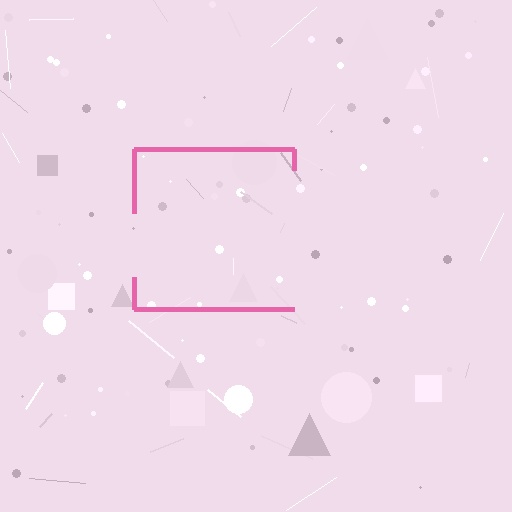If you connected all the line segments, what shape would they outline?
They would outline a square.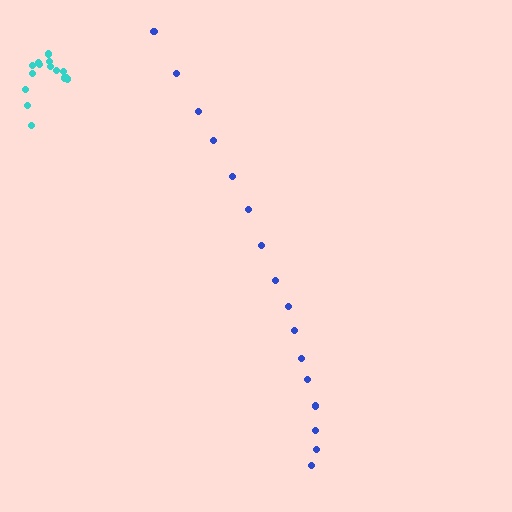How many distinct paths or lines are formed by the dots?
There are 2 distinct paths.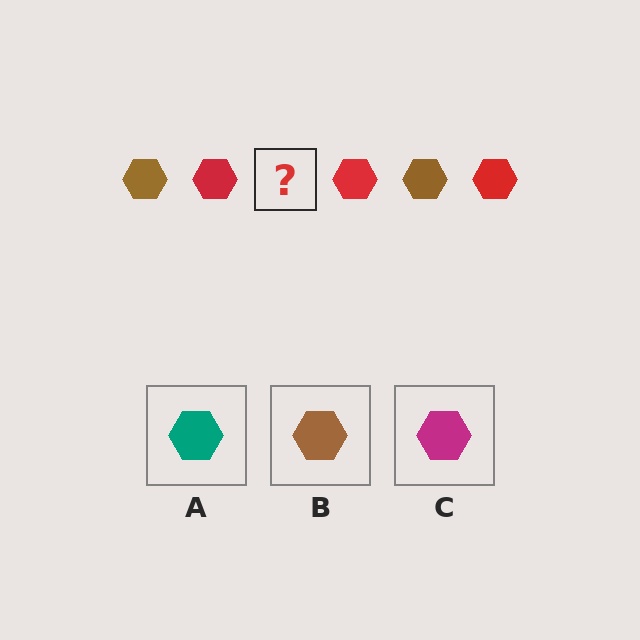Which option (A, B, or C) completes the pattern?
B.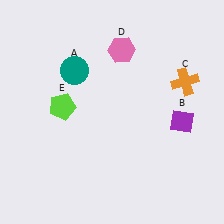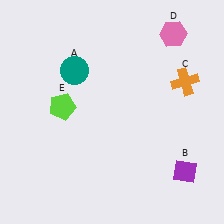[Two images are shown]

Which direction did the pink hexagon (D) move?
The pink hexagon (D) moved right.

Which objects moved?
The objects that moved are: the purple diamond (B), the pink hexagon (D).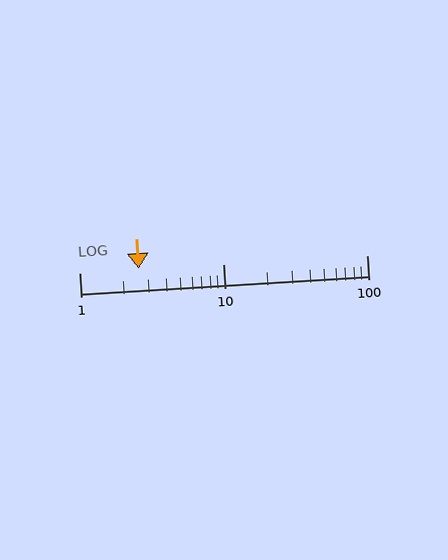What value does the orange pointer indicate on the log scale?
The pointer indicates approximately 2.6.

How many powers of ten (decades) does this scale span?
The scale spans 2 decades, from 1 to 100.